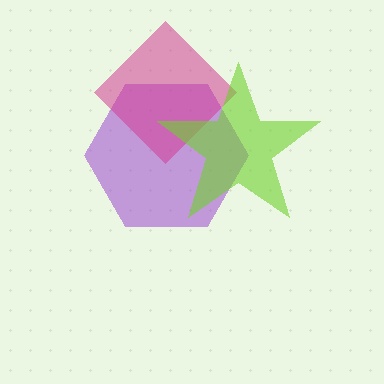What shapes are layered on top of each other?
The layered shapes are: a purple hexagon, a magenta diamond, a lime star.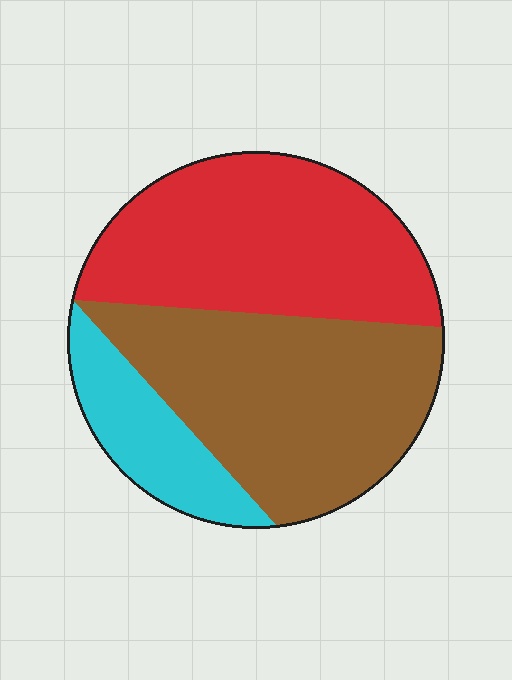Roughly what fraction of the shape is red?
Red takes up between a quarter and a half of the shape.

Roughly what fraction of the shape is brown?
Brown takes up between a quarter and a half of the shape.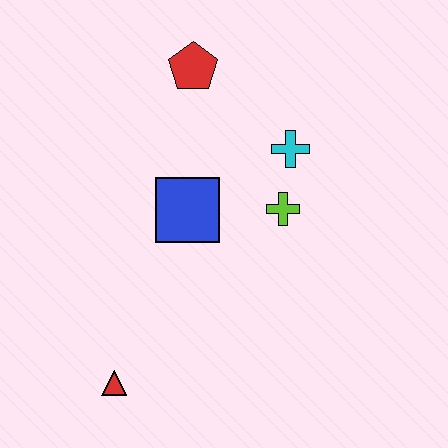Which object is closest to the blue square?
The lime cross is closest to the blue square.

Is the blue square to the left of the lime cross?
Yes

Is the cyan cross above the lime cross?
Yes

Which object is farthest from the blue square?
The red triangle is farthest from the blue square.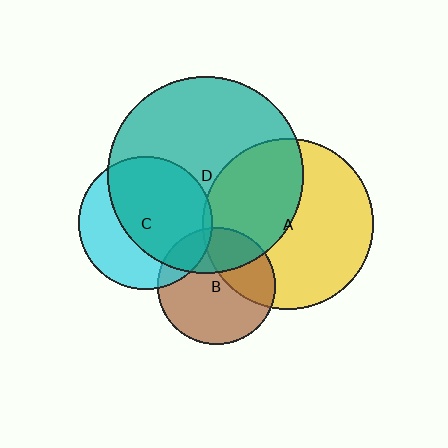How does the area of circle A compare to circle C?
Approximately 1.6 times.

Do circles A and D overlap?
Yes.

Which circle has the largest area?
Circle D (teal).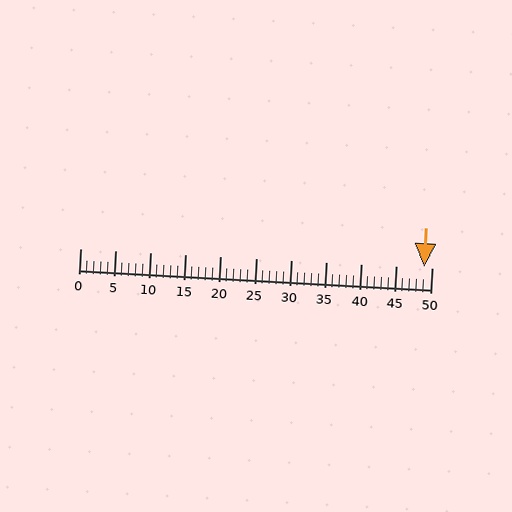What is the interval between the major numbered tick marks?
The major tick marks are spaced 5 units apart.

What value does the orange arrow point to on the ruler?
The orange arrow points to approximately 49.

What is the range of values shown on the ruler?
The ruler shows values from 0 to 50.